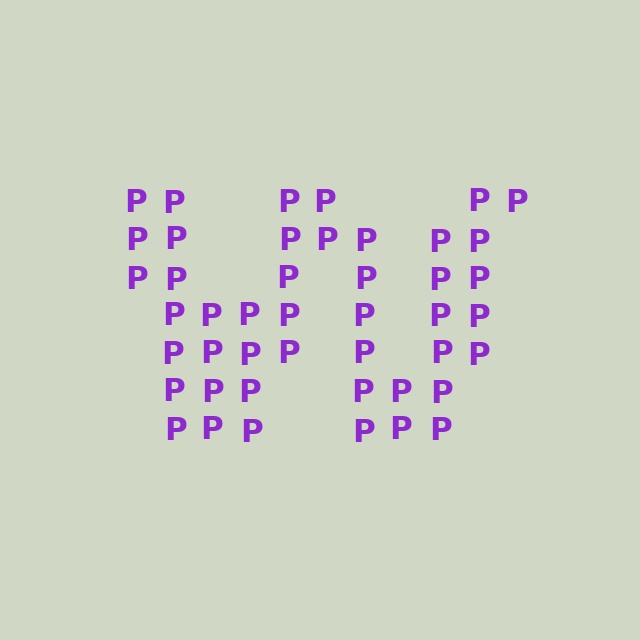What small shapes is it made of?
It is made of small letter P's.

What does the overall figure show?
The overall figure shows the letter W.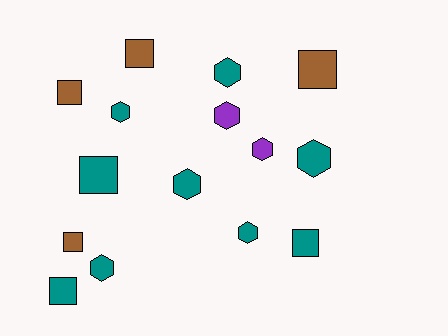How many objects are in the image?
There are 15 objects.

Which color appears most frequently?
Teal, with 9 objects.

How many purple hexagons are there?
There are 2 purple hexagons.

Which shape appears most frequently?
Hexagon, with 8 objects.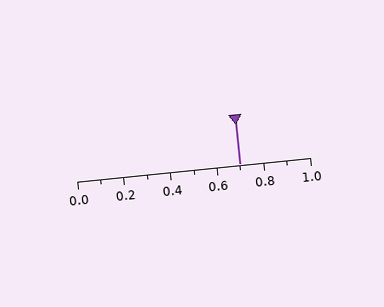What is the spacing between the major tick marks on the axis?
The major ticks are spaced 0.2 apart.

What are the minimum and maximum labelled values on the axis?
The axis runs from 0.0 to 1.0.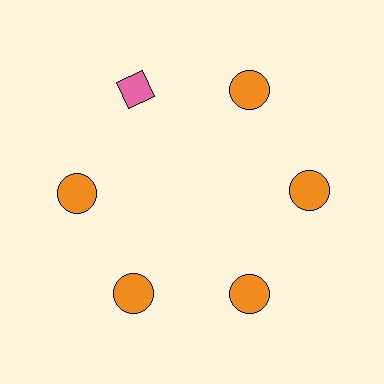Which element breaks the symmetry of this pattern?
The pink diamond at roughly the 11 o'clock position breaks the symmetry. All other shapes are orange circles.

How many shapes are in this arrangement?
There are 6 shapes arranged in a ring pattern.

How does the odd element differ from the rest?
It differs in both color (pink instead of orange) and shape (diamond instead of circle).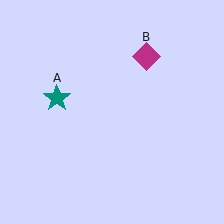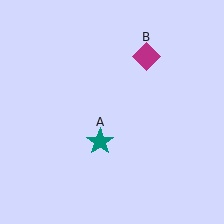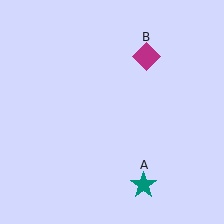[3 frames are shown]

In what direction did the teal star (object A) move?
The teal star (object A) moved down and to the right.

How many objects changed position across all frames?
1 object changed position: teal star (object A).